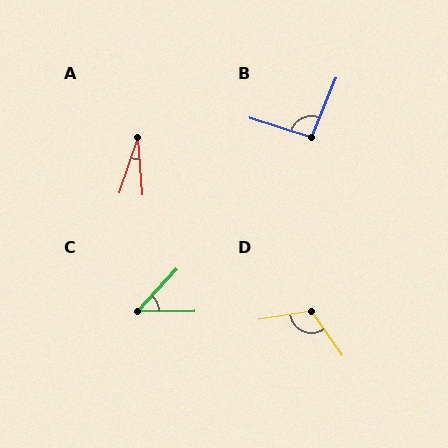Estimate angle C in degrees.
Approximately 47 degrees.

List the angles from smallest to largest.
A (23°), C (47°), B (94°), D (116°).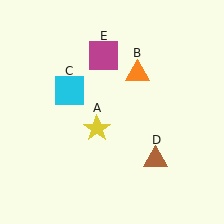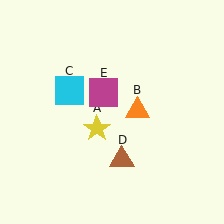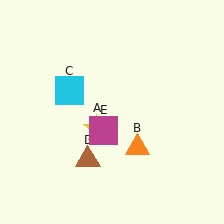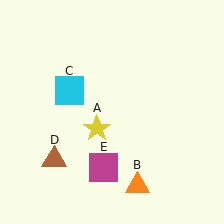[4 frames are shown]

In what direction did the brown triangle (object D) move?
The brown triangle (object D) moved left.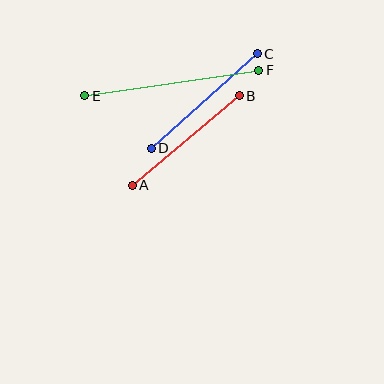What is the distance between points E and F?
The distance is approximately 176 pixels.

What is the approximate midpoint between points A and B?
The midpoint is at approximately (186, 140) pixels.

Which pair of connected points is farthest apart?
Points E and F are farthest apart.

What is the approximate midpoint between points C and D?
The midpoint is at approximately (204, 101) pixels.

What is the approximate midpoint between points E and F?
The midpoint is at approximately (172, 83) pixels.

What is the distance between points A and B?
The distance is approximately 139 pixels.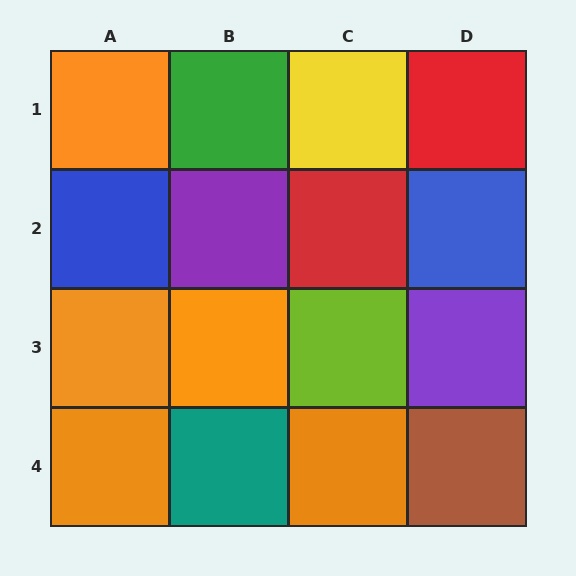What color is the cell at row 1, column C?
Yellow.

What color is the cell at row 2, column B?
Purple.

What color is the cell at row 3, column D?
Purple.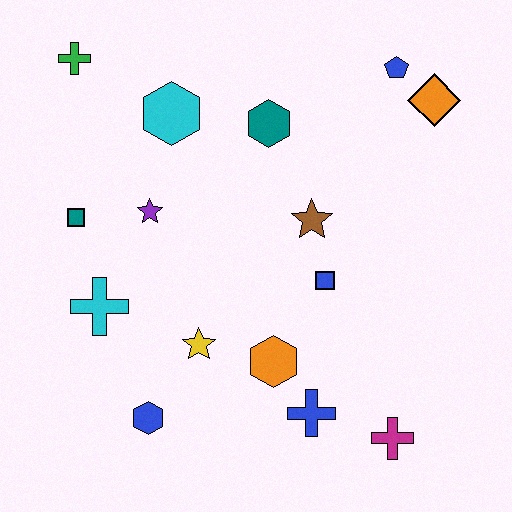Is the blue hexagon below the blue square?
Yes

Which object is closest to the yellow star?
The orange hexagon is closest to the yellow star.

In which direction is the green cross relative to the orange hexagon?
The green cross is above the orange hexagon.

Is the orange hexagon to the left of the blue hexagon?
No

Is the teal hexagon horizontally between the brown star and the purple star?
Yes